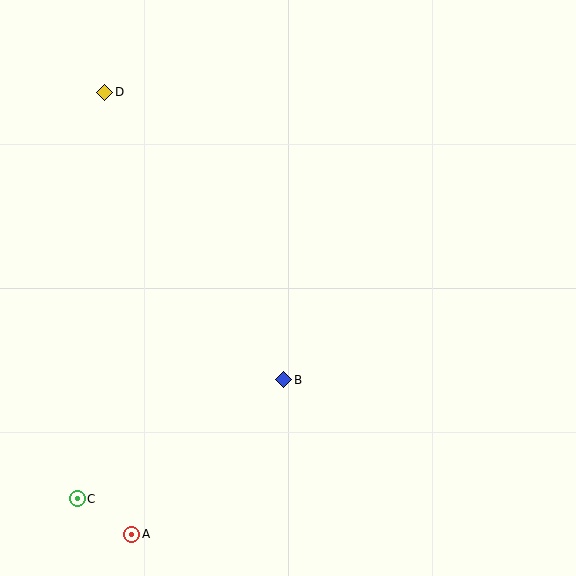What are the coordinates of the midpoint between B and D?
The midpoint between B and D is at (194, 236).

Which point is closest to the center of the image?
Point B at (284, 380) is closest to the center.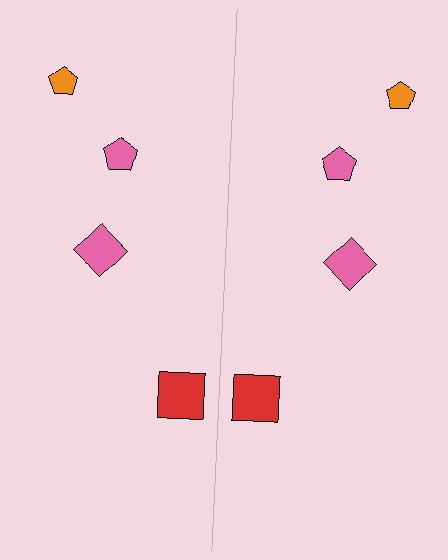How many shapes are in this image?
There are 8 shapes in this image.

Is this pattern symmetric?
Yes, this pattern has bilateral (reflection) symmetry.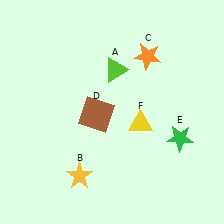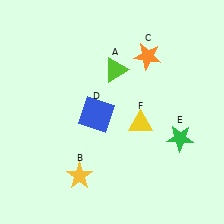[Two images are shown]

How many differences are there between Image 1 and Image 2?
There is 1 difference between the two images.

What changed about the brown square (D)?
In Image 1, D is brown. In Image 2, it changed to blue.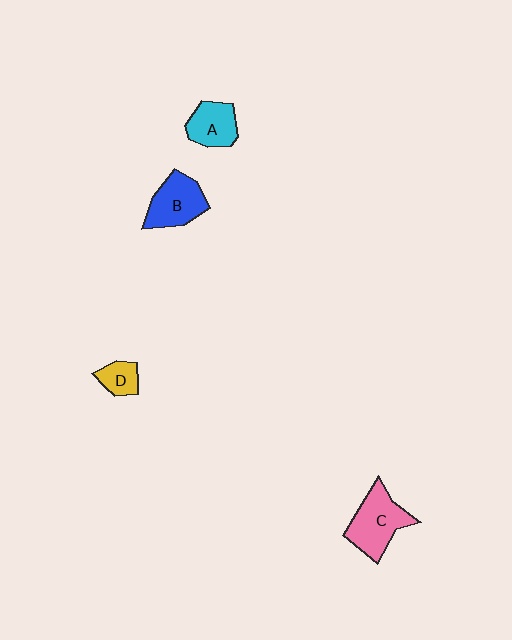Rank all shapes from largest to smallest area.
From largest to smallest: C (pink), B (blue), A (cyan), D (yellow).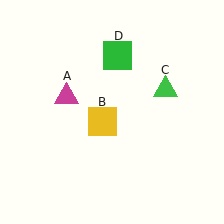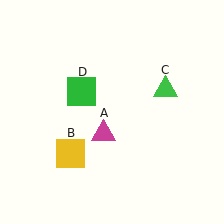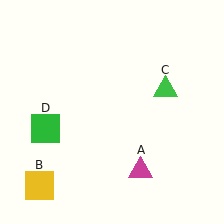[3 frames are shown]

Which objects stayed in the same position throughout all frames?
Green triangle (object C) remained stationary.